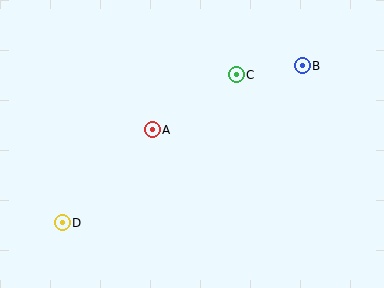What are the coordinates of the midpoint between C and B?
The midpoint between C and B is at (269, 70).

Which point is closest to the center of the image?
Point A at (152, 130) is closest to the center.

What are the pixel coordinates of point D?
Point D is at (62, 223).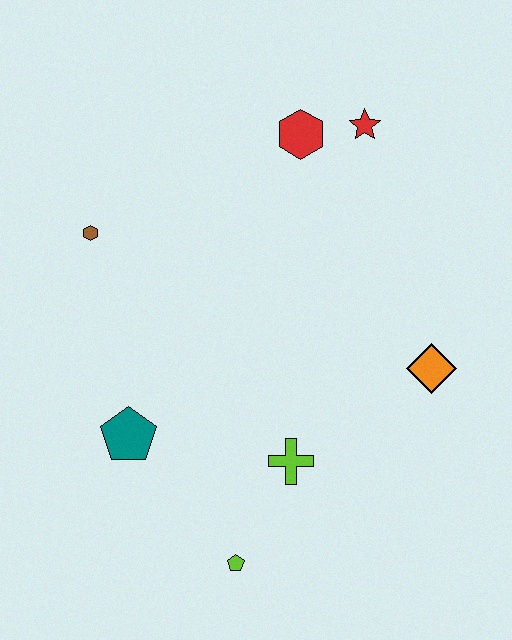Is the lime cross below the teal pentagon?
Yes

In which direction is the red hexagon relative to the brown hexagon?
The red hexagon is to the right of the brown hexagon.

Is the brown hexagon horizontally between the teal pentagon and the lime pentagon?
No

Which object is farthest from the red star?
The lime pentagon is farthest from the red star.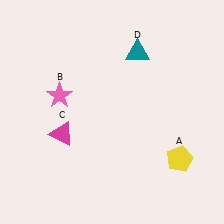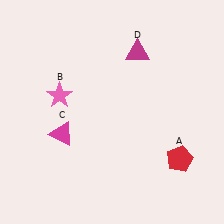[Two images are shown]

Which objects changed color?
A changed from yellow to red. D changed from teal to magenta.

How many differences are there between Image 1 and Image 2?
There are 2 differences between the two images.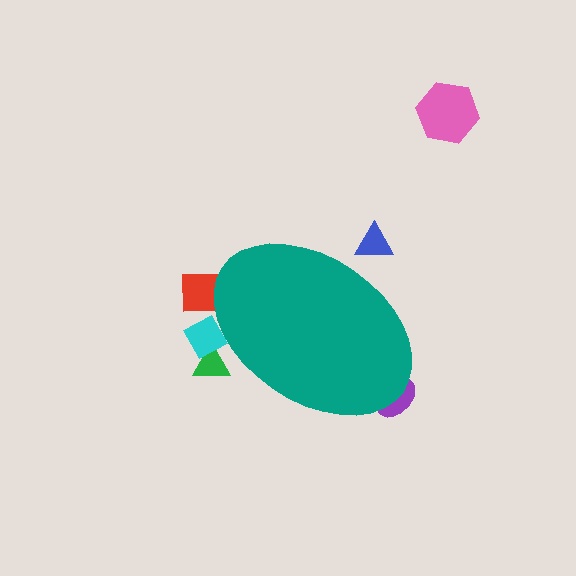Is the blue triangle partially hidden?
Yes, the blue triangle is partially hidden behind the teal ellipse.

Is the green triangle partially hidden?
Yes, the green triangle is partially hidden behind the teal ellipse.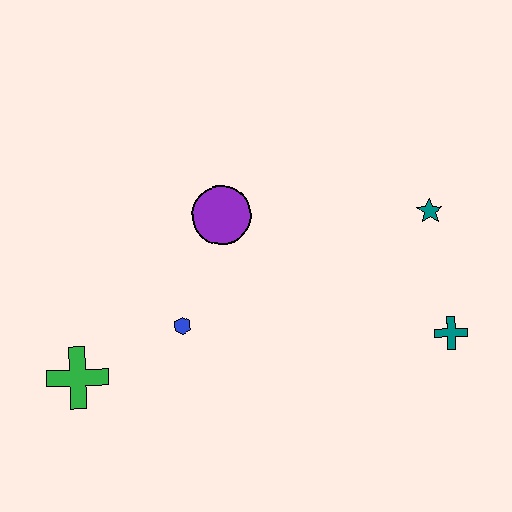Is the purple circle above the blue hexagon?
Yes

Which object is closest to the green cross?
The blue hexagon is closest to the green cross.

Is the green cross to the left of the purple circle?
Yes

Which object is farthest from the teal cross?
The green cross is farthest from the teal cross.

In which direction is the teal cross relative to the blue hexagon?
The teal cross is to the right of the blue hexagon.